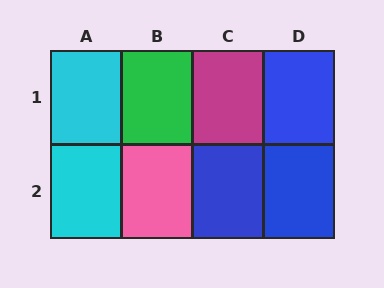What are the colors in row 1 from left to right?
Cyan, green, magenta, blue.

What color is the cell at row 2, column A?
Cyan.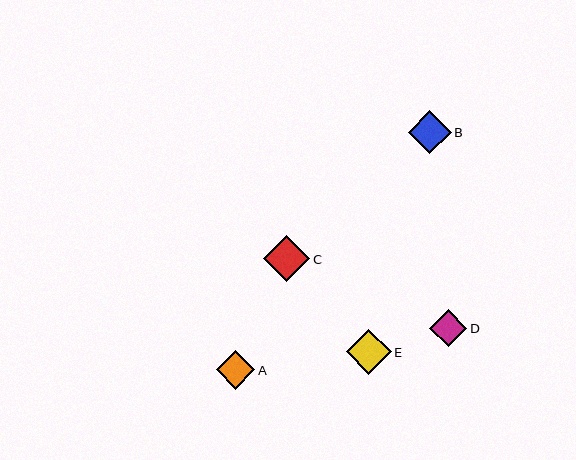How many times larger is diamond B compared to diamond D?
Diamond B is approximately 1.2 times the size of diamond D.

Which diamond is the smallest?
Diamond D is the smallest with a size of approximately 37 pixels.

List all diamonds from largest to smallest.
From largest to smallest: C, E, B, A, D.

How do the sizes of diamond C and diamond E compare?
Diamond C and diamond E are approximately the same size.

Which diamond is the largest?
Diamond C is the largest with a size of approximately 46 pixels.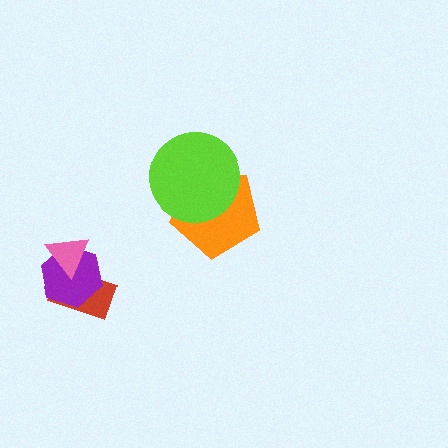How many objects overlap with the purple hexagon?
2 objects overlap with the purple hexagon.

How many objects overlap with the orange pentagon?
1 object overlaps with the orange pentagon.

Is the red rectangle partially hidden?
Yes, it is partially covered by another shape.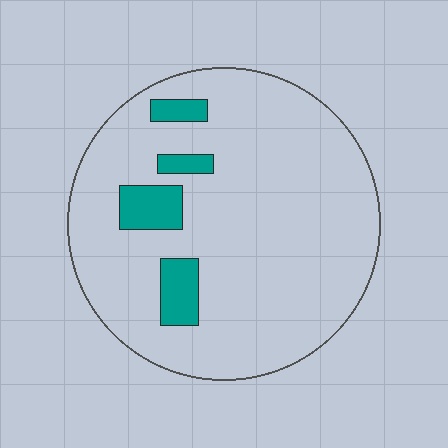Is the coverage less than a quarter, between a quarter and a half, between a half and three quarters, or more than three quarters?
Less than a quarter.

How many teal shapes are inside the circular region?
4.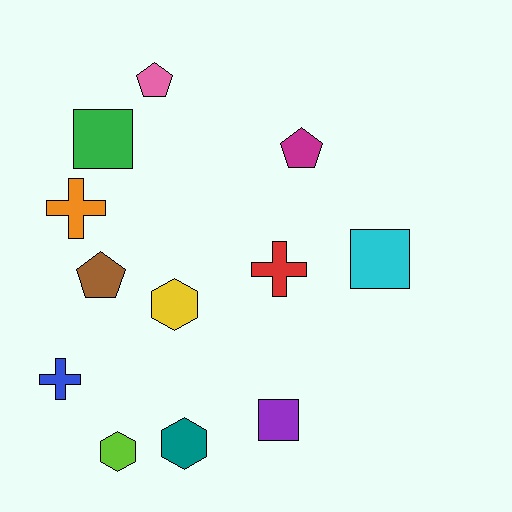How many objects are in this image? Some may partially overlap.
There are 12 objects.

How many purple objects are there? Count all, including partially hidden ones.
There is 1 purple object.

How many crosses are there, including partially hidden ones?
There are 3 crosses.